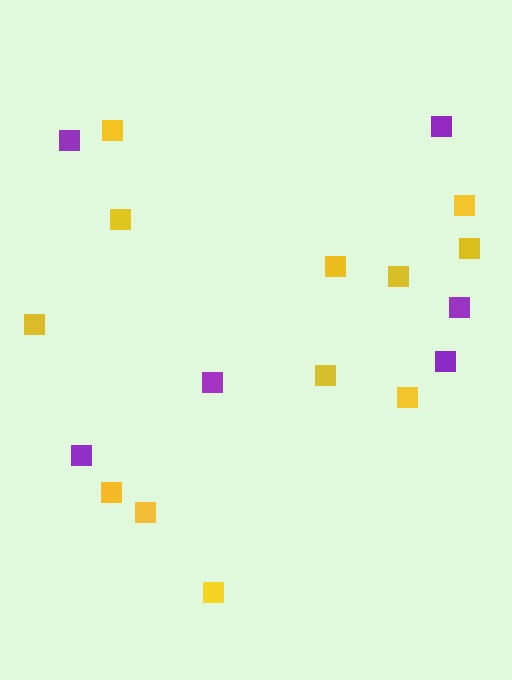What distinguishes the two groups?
There are 2 groups: one group of yellow squares (12) and one group of purple squares (6).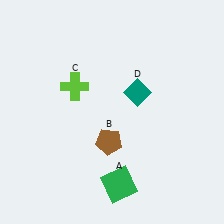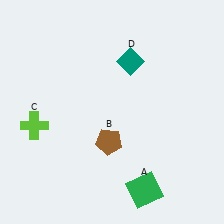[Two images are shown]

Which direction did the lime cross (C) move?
The lime cross (C) moved left.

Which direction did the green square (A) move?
The green square (A) moved right.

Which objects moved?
The objects that moved are: the green square (A), the lime cross (C), the teal diamond (D).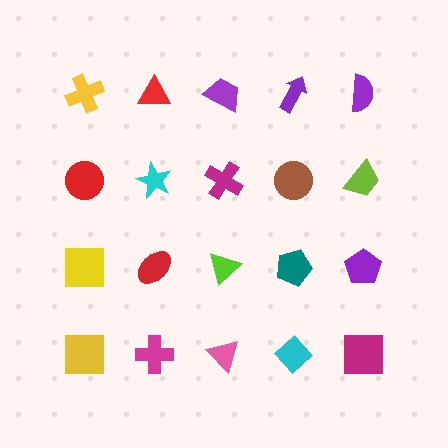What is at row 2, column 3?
A magenta cross.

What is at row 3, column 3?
A lime triangle.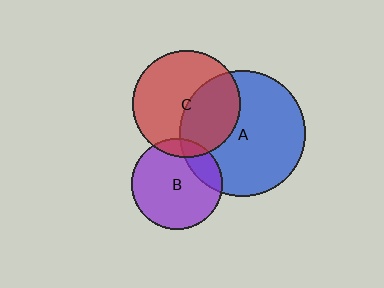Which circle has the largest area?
Circle A (blue).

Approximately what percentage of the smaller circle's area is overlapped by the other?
Approximately 20%.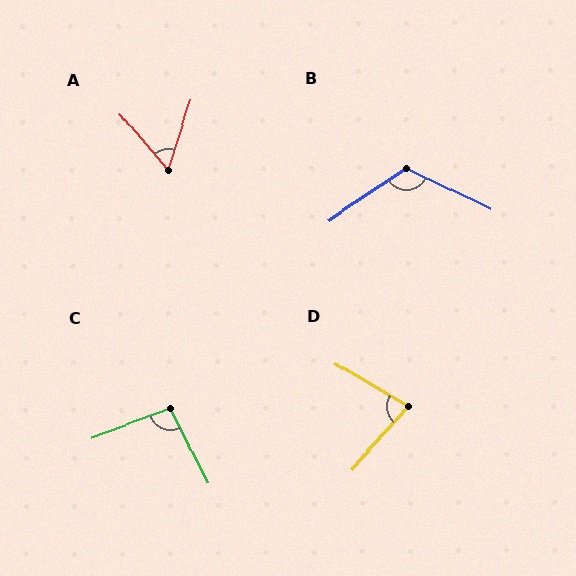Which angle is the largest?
B, at approximately 120 degrees.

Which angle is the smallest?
A, at approximately 58 degrees.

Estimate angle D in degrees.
Approximately 78 degrees.